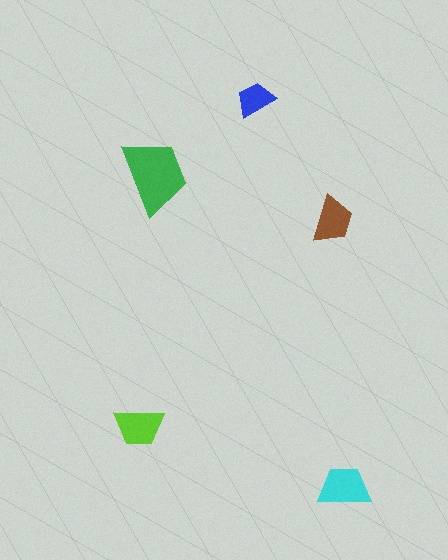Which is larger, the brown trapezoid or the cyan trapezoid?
The cyan one.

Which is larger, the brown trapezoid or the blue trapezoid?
The brown one.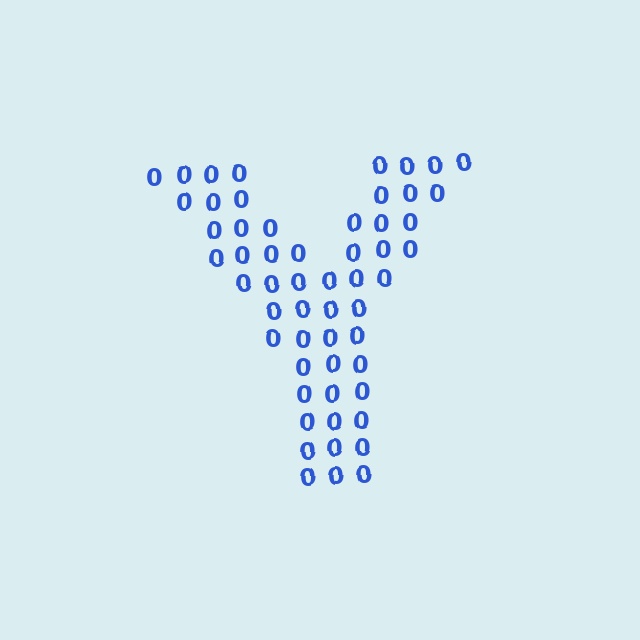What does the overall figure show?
The overall figure shows the letter Y.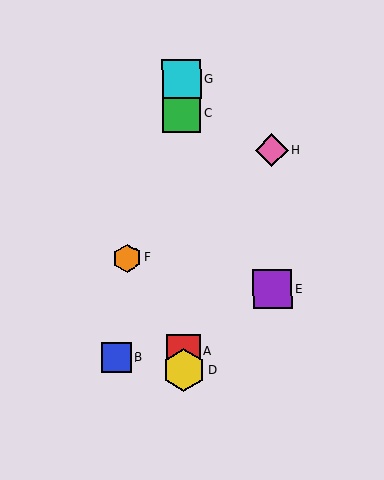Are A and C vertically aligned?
Yes, both are at x≈184.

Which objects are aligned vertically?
Objects A, C, D, G are aligned vertically.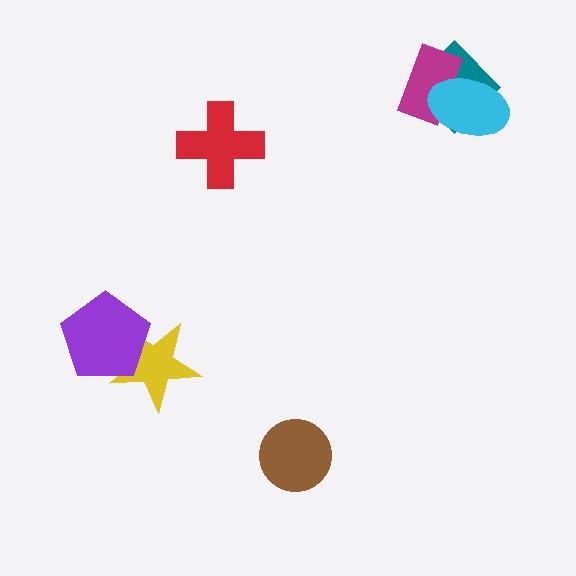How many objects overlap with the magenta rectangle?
2 objects overlap with the magenta rectangle.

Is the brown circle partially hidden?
No, no other shape covers it.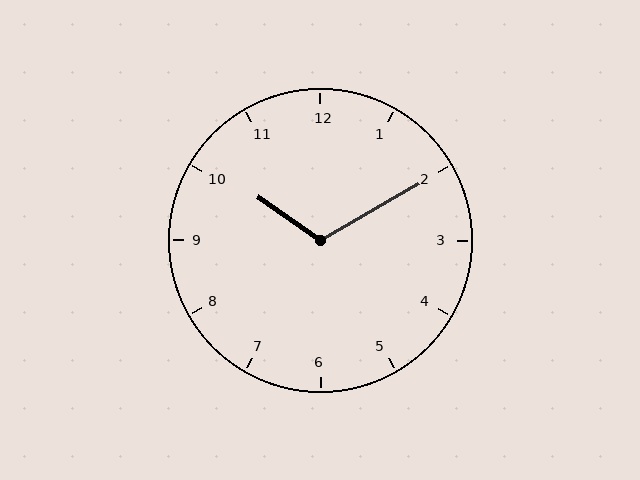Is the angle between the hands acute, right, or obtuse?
It is obtuse.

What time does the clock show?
10:10.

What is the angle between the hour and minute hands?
Approximately 115 degrees.